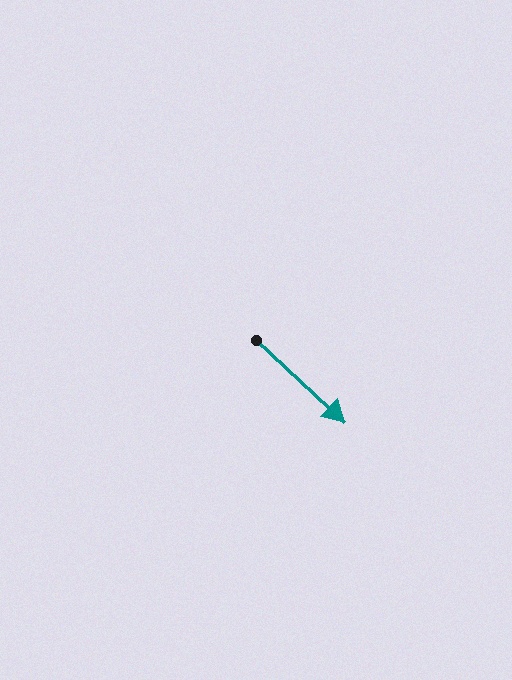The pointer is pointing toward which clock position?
Roughly 4 o'clock.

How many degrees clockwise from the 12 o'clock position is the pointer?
Approximately 133 degrees.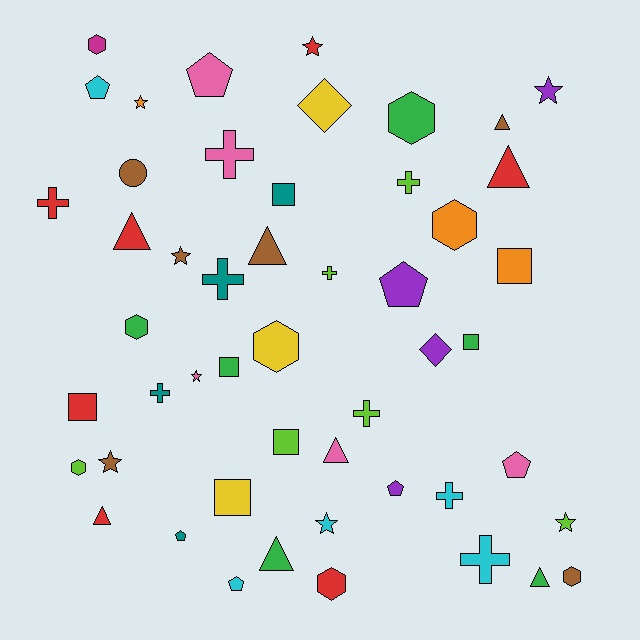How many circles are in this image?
There is 1 circle.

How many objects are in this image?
There are 50 objects.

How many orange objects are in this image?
There are 3 orange objects.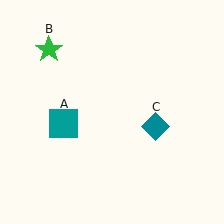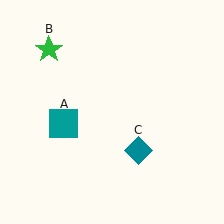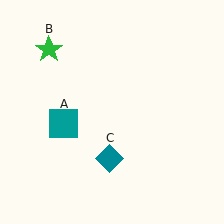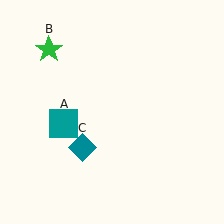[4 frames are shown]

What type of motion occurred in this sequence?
The teal diamond (object C) rotated clockwise around the center of the scene.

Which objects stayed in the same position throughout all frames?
Teal square (object A) and green star (object B) remained stationary.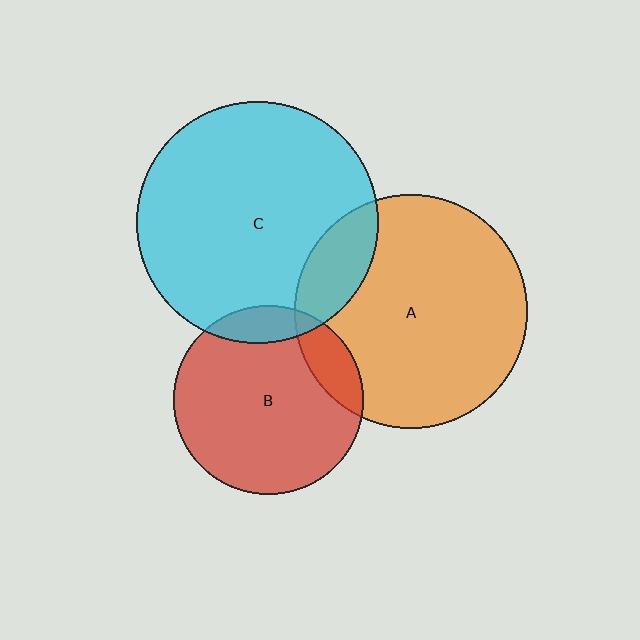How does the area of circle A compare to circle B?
Approximately 1.5 times.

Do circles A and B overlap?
Yes.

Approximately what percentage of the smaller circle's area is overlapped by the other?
Approximately 15%.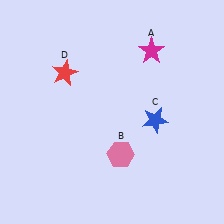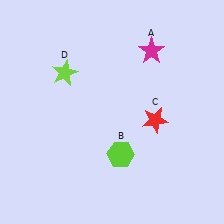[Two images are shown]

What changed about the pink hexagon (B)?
In Image 1, B is pink. In Image 2, it changed to lime.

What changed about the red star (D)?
In Image 1, D is red. In Image 2, it changed to lime.